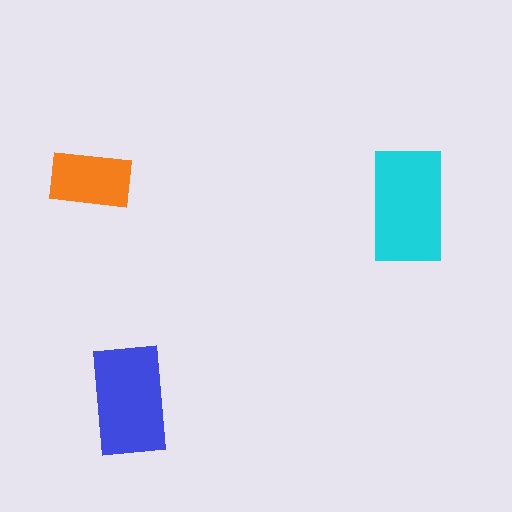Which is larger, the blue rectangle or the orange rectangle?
The blue one.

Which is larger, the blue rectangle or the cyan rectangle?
The cyan one.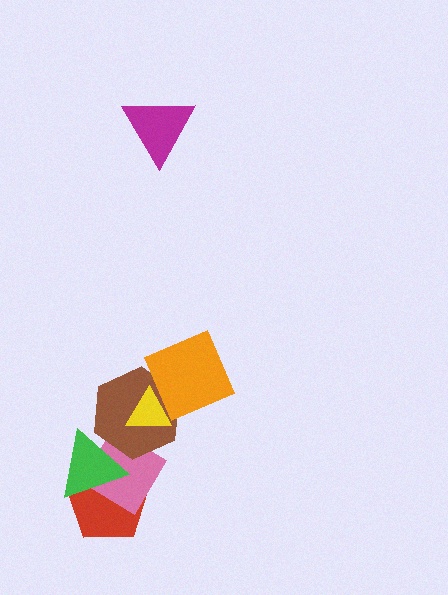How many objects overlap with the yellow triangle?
2 objects overlap with the yellow triangle.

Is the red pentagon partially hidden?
Yes, it is partially covered by another shape.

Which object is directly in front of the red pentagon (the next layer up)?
The pink diamond is directly in front of the red pentagon.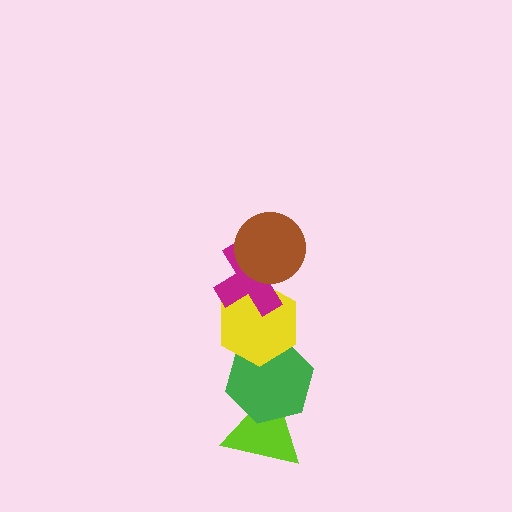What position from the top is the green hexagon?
The green hexagon is 4th from the top.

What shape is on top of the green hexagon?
The yellow hexagon is on top of the green hexagon.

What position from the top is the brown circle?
The brown circle is 1st from the top.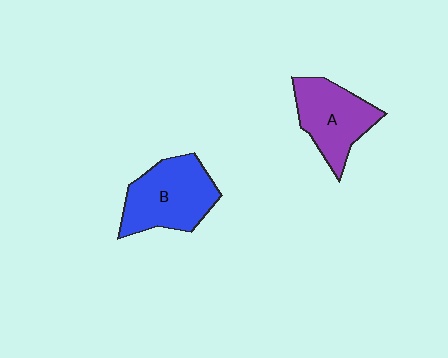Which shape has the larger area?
Shape B (blue).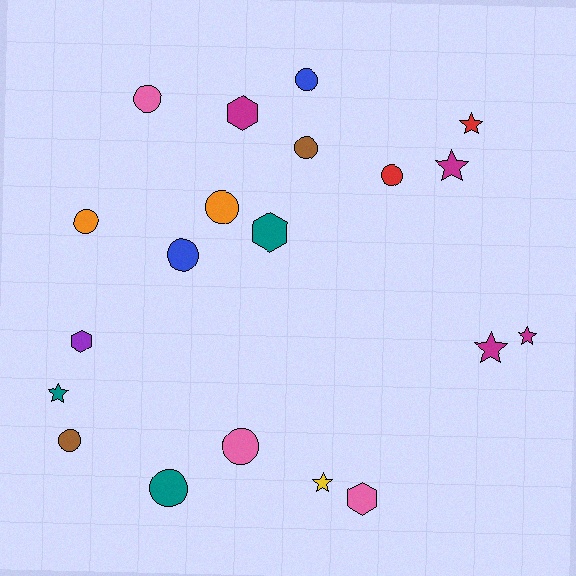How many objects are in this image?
There are 20 objects.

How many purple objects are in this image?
There is 1 purple object.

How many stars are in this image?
There are 6 stars.